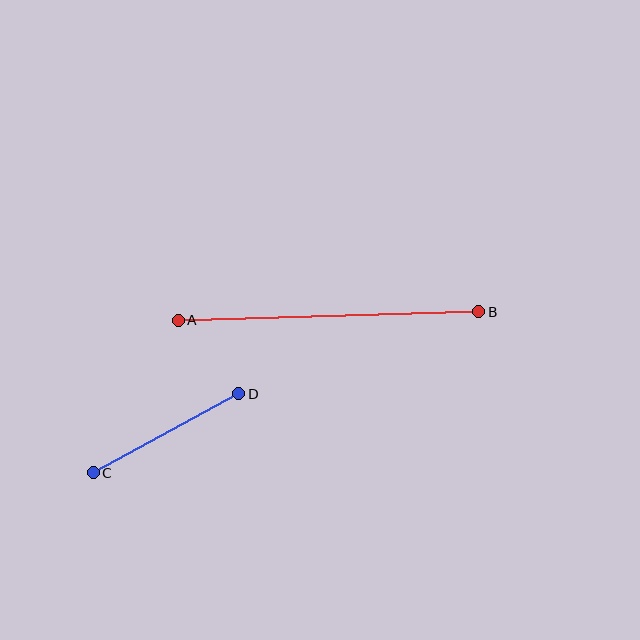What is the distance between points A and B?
The distance is approximately 300 pixels.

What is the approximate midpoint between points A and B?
The midpoint is at approximately (329, 316) pixels.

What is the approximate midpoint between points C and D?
The midpoint is at approximately (166, 433) pixels.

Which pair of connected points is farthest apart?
Points A and B are farthest apart.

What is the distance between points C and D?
The distance is approximately 165 pixels.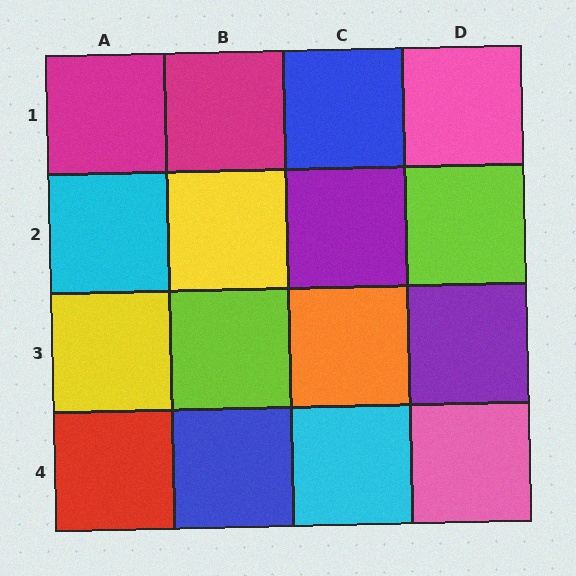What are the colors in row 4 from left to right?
Red, blue, cyan, pink.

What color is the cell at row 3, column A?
Yellow.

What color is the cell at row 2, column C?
Purple.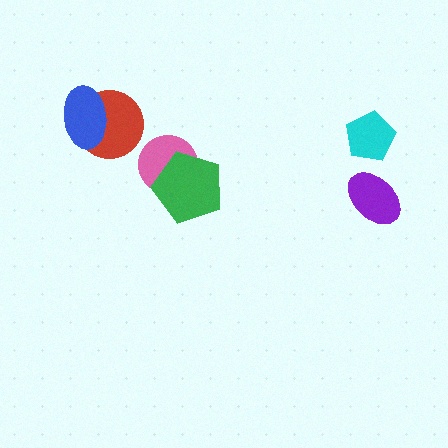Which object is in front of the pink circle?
The green pentagon is in front of the pink circle.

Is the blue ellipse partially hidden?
No, no other shape covers it.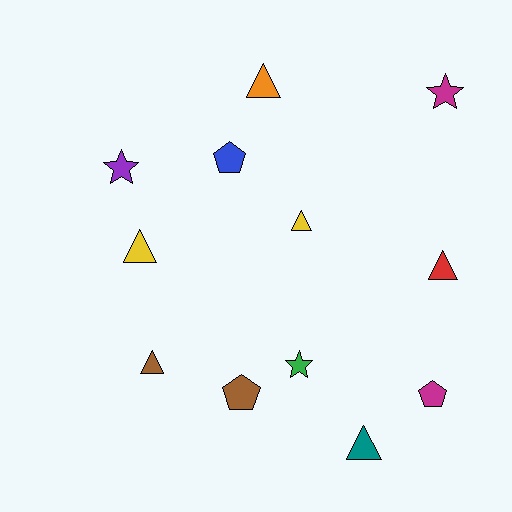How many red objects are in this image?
There is 1 red object.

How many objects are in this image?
There are 12 objects.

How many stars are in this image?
There are 3 stars.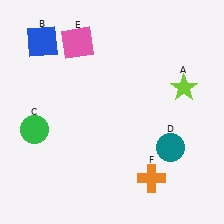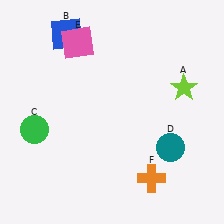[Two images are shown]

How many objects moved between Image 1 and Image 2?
1 object moved between the two images.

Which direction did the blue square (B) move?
The blue square (B) moved right.